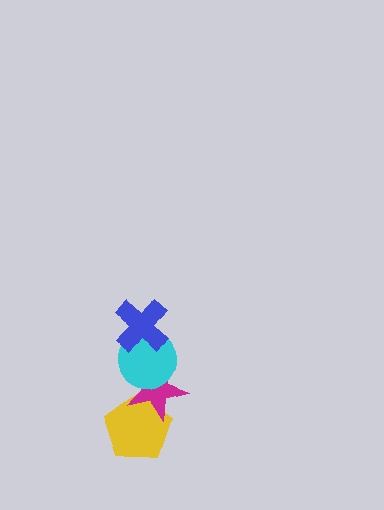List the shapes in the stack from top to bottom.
From top to bottom: the blue cross, the cyan circle, the magenta star, the yellow pentagon.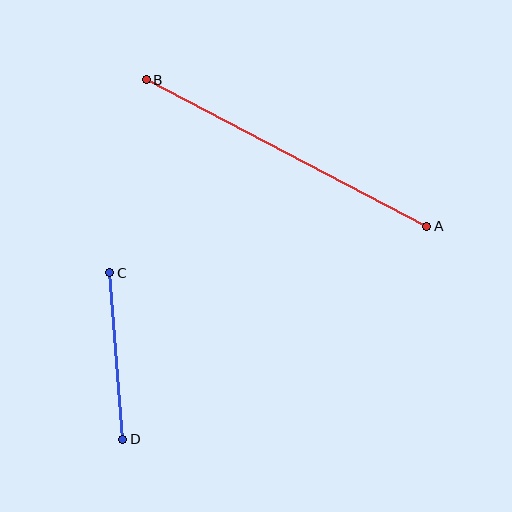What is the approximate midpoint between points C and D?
The midpoint is at approximately (116, 356) pixels.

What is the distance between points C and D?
The distance is approximately 167 pixels.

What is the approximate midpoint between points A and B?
The midpoint is at approximately (287, 153) pixels.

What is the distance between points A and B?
The distance is approximately 316 pixels.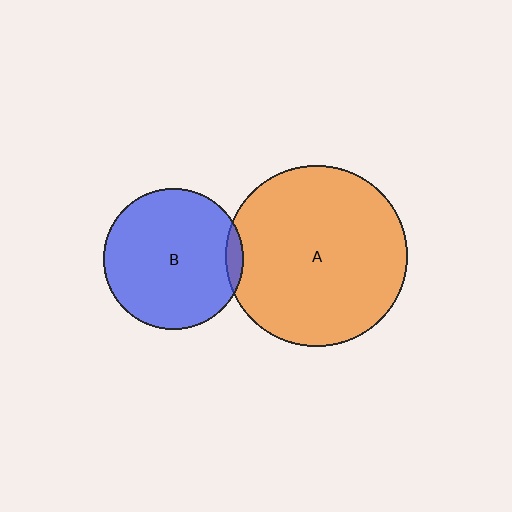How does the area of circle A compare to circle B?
Approximately 1.7 times.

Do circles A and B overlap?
Yes.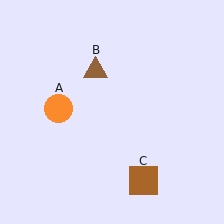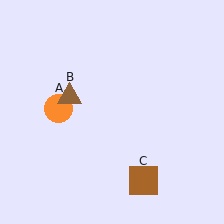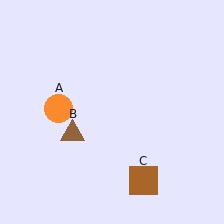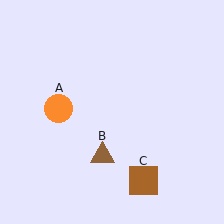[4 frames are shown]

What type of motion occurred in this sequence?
The brown triangle (object B) rotated counterclockwise around the center of the scene.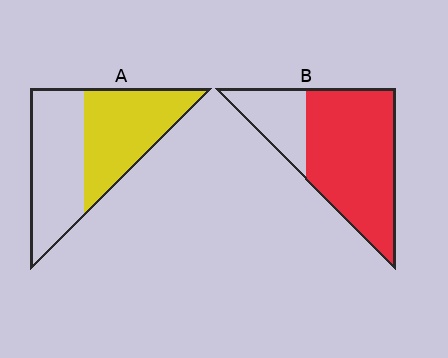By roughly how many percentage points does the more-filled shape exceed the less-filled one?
By roughly 25 percentage points (B over A).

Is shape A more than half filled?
Roughly half.